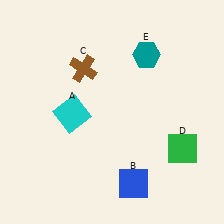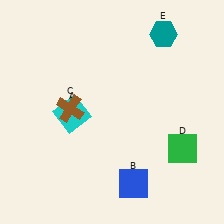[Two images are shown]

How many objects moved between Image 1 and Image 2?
2 objects moved between the two images.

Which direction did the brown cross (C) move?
The brown cross (C) moved down.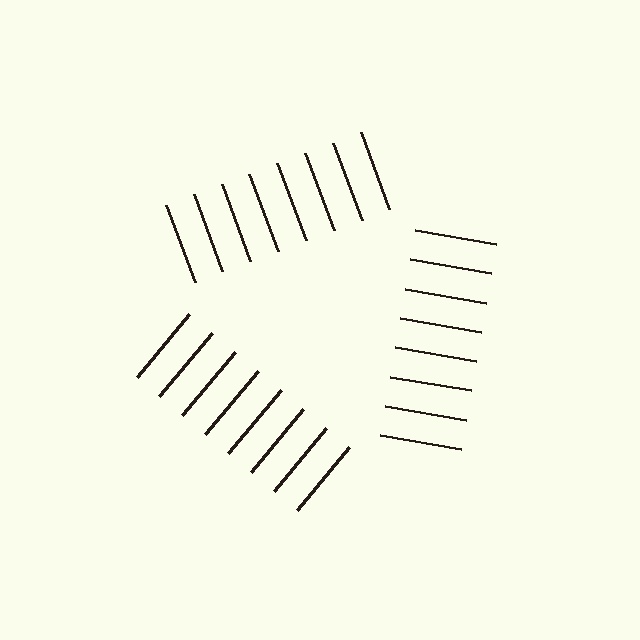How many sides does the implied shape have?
3 sides — the line-ends trace a triangle.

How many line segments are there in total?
24 — 8 along each of the 3 edges.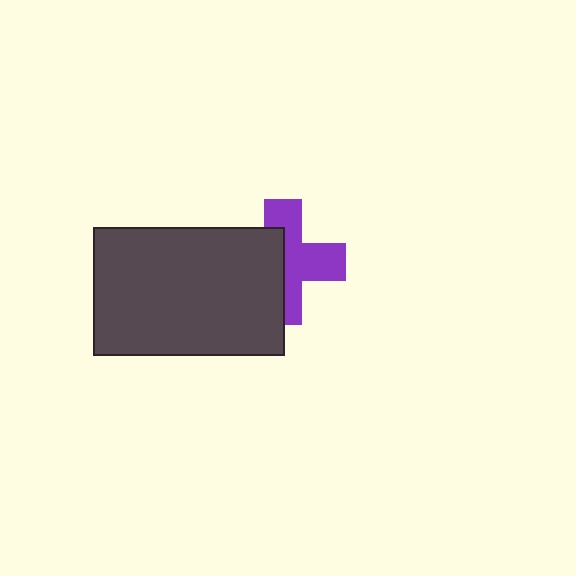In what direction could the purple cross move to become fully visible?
The purple cross could move right. That would shift it out from behind the dark gray rectangle entirely.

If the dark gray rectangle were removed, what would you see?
You would see the complete purple cross.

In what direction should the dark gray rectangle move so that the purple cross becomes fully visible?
The dark gray rectangle should move left. That is the shortest direction to clear the overlap and leave the purple cross fully visible.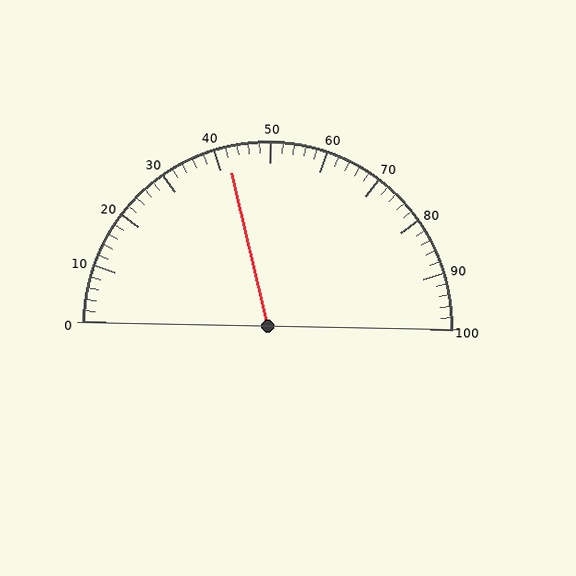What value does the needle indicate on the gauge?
The needle indicates approximately 42.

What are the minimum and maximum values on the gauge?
The gauge ranges from 0 to 100.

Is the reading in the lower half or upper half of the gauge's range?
The reading is in the lower half of the range (0 to 100).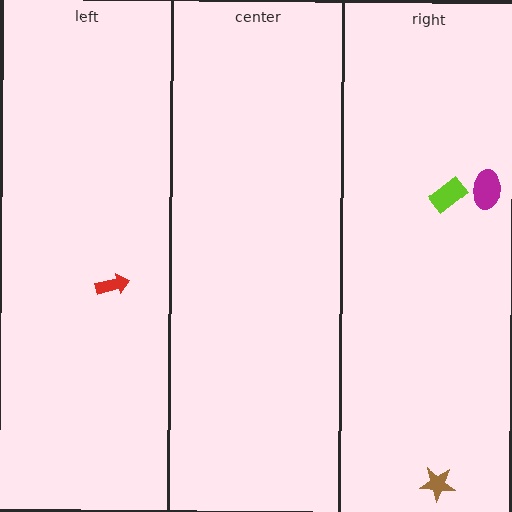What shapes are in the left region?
The red arrow.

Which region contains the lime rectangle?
The right region.